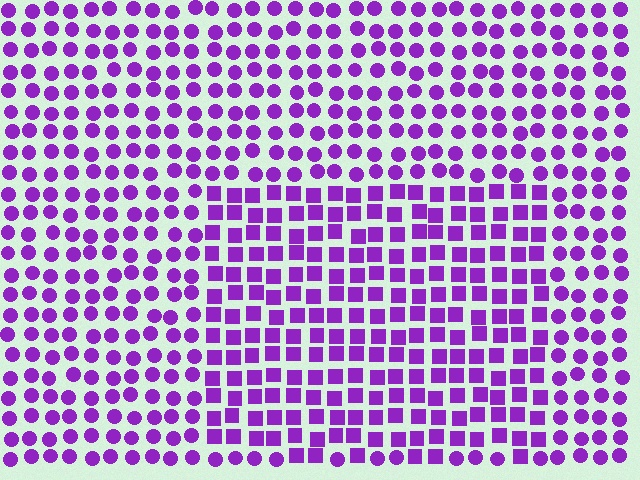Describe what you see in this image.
The image is filled with small purple elements arranged in a uniform grid. A rectangle-shaped region contains squares, while the surrounding area contains circles. The boundary is defined purely by the change in element shape.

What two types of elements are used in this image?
The image uses squares inside the rectangle region and circles outside it.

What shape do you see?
I see a rectangle.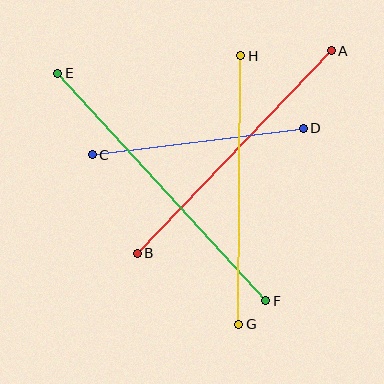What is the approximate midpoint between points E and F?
The midpoint is at approximately (162, 187) pixels.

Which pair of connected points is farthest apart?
Points E and F are farthest apart.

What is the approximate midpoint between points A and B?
The midpoint is at approximately (234, 152) pixels.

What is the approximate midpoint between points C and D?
The midpoint is at approximately (198, 142) pixels.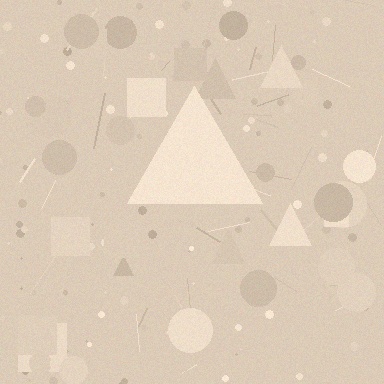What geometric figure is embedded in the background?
A triangle is embedded in the background.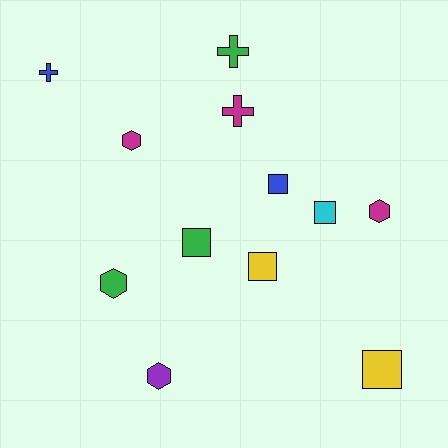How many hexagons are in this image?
There are 4 hexagons.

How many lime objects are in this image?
There are no lime objects.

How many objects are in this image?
There are 12 objects.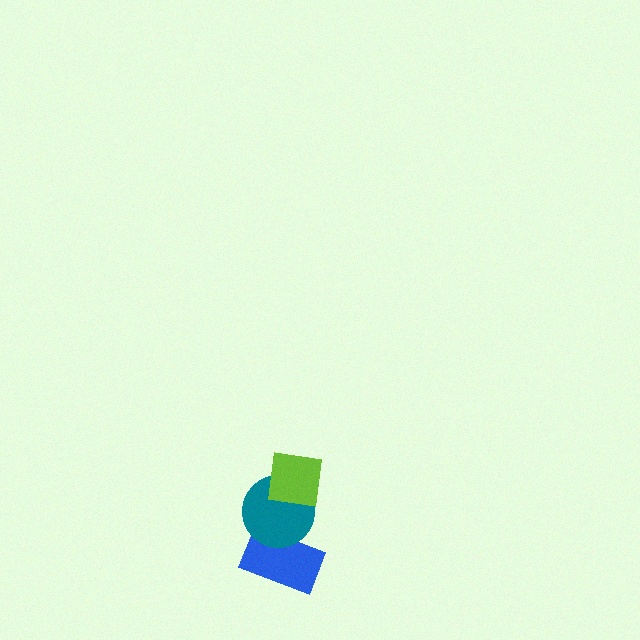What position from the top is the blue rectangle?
The blue rectangle is 3rd from the top.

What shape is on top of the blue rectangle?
The teal circle is on top of the blue rectangle.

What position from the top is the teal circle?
The teal circle is 2nd from the top.